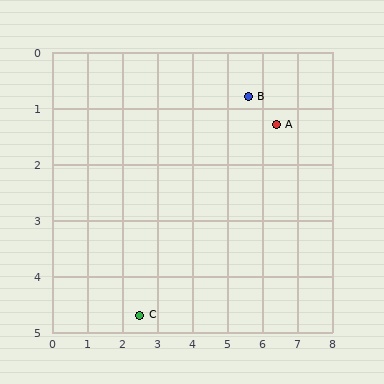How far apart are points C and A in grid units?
Points C and A are about 5.2 grid units apart.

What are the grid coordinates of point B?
Point B is at approximately (5.6, 0.8).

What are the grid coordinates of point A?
Point A is at approximately (6.4, 1.3).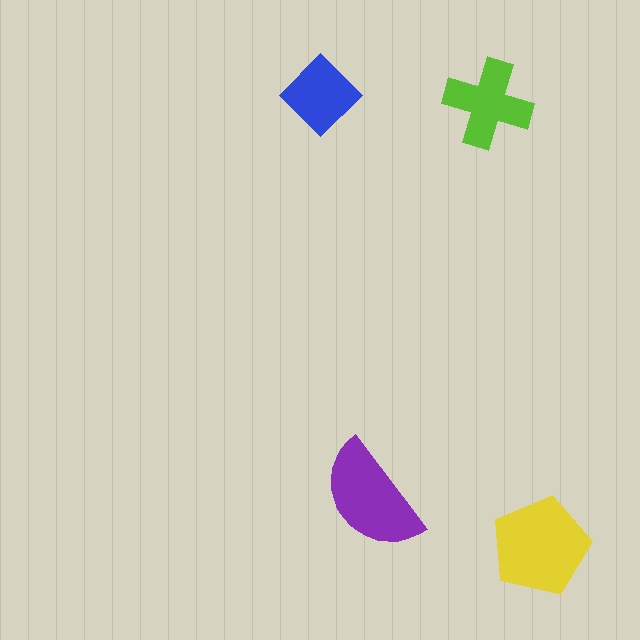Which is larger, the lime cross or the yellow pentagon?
The yellow pentagon.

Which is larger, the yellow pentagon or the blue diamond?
The yellow pentagon.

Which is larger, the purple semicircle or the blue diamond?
The purple semicircle.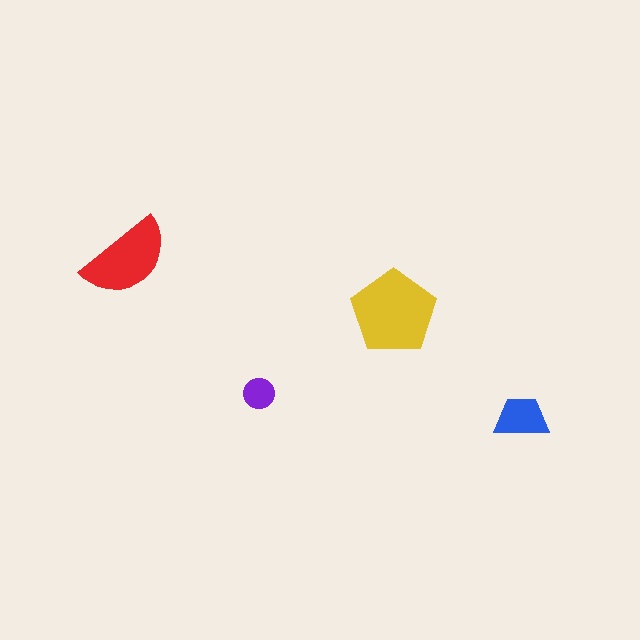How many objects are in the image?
There are 4 objects in the image.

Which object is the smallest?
The purple circle.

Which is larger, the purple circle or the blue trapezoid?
The blue trapezoid.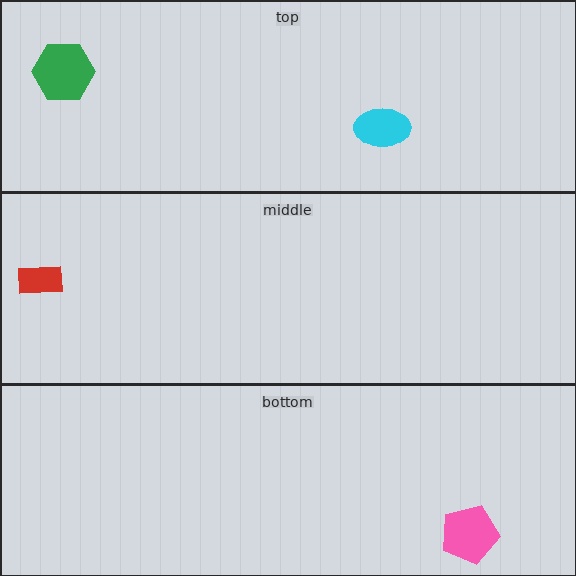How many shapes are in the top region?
2.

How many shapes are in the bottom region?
1.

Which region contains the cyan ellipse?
The top region.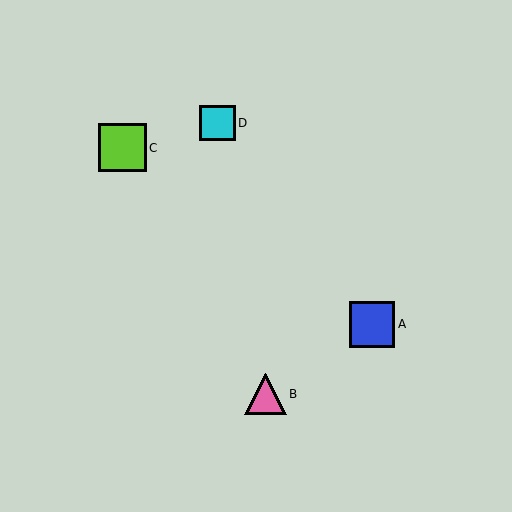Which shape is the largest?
The lime square (labeled C) is the largest.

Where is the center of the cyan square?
The center of the cyan square is at (218, 123).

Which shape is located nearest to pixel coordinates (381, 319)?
The blue square (labeled A) at (372, 324) is nearest to that location.